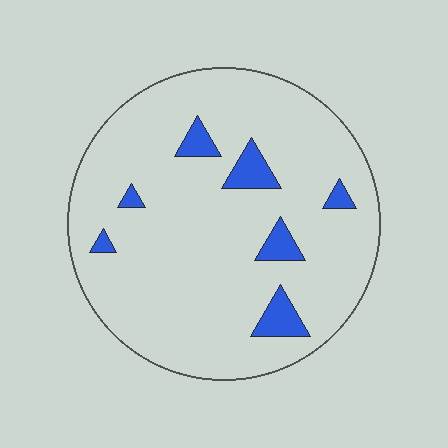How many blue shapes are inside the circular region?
7.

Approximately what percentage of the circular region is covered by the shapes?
Approximately 10%.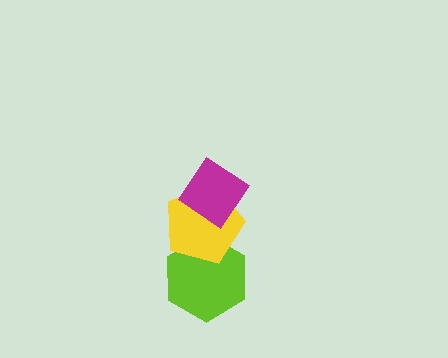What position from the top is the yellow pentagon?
The yellow pentagon is 2nd from the top.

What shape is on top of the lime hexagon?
The yellow pentagon is on top of the lime hexagon.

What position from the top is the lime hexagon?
The lime hexagon is 3rd from the top.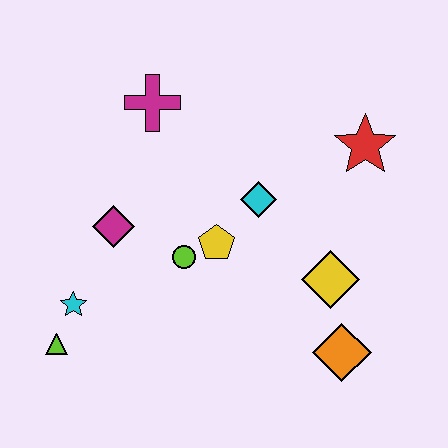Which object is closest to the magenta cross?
The magenta diamond is closest to the magenta cross.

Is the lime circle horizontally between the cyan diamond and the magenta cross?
Yes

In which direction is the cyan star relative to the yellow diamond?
The cyan star is to the left of the yellow diamond.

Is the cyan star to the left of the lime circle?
Yes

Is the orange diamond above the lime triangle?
No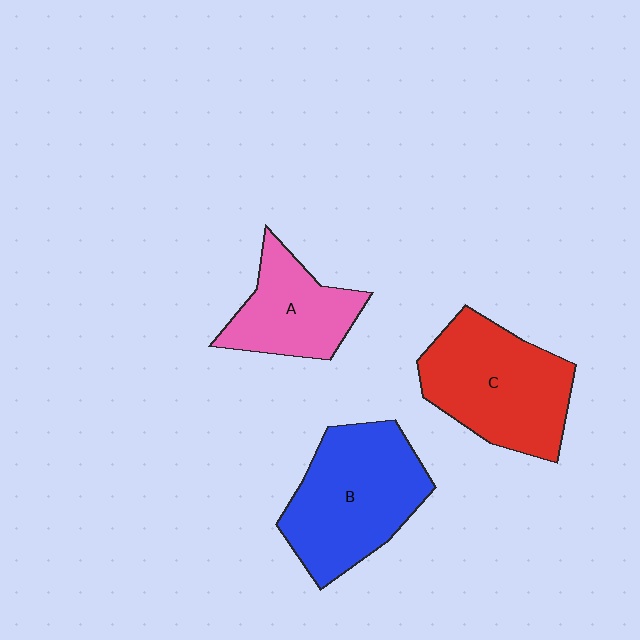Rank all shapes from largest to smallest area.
From largest to smallest: B (blue), C (red), A (pink).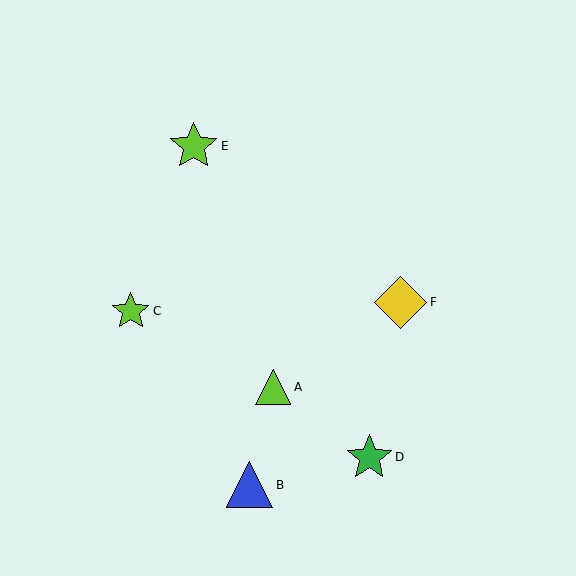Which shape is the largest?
The yellow diamond (labeled F) is the largest.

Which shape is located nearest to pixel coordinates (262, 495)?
The blue triangle (labeled B) at (250, 485) is nearest to that location.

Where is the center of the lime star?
The center of the lime star is at (131, 311).